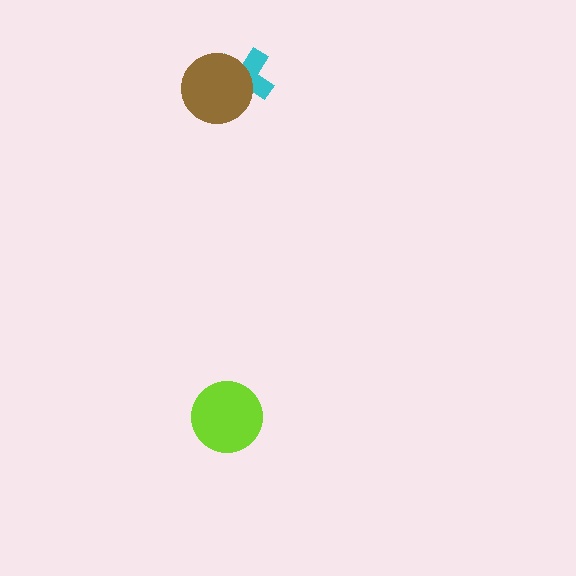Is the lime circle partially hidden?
No, no other shape covers it.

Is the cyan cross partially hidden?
Yes, it is partially covered by another shape.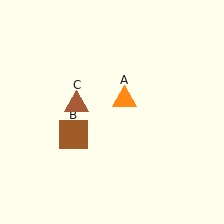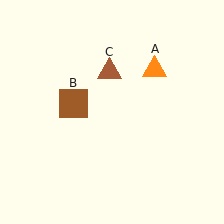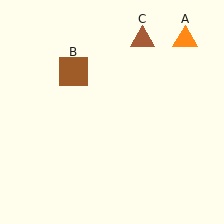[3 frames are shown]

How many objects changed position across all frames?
3 objects changed position: orange triangle (object A), brown square (object B), brown triangle (object C).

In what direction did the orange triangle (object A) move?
The orange triangle (object A) moved up and to the right.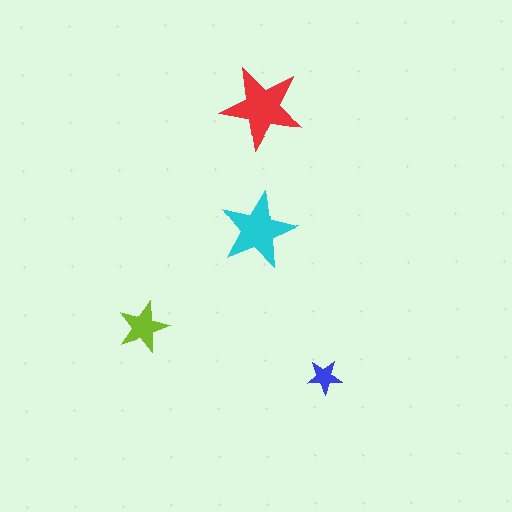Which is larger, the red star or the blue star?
The red one.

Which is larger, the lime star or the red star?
The red one.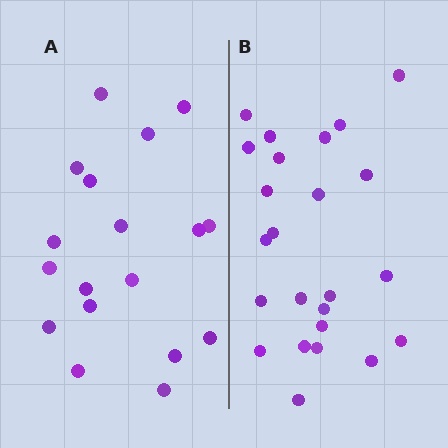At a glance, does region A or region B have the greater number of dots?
Region B (the right region) has more dots.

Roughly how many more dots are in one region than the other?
Region B has about 6 more dots than region A.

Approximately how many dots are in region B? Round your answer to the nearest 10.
About 20 dots. (The exact count is 24, which rounds to 20.)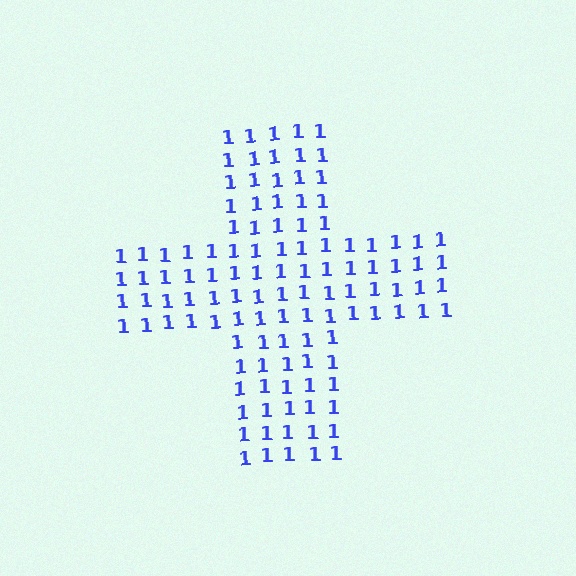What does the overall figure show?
The overall figure shows a cross.